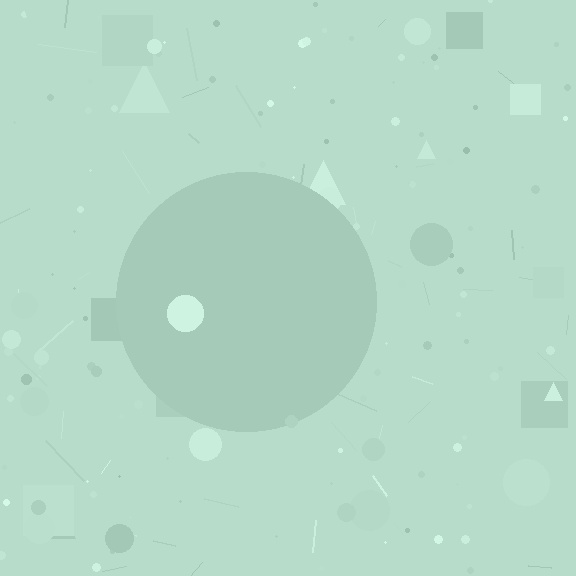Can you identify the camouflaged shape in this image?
The camouflaged shape is a circle.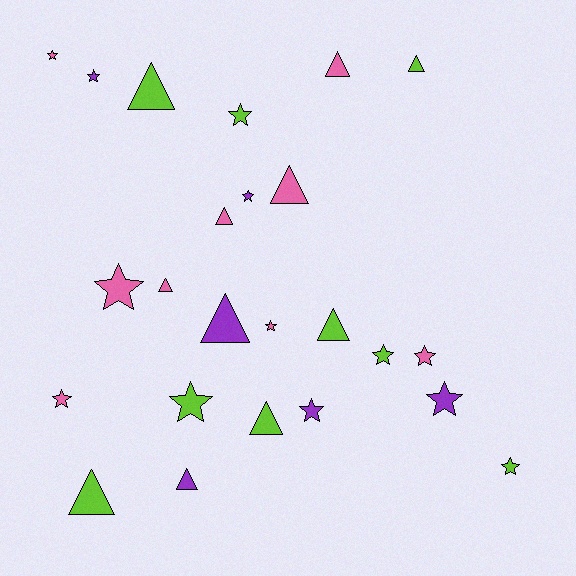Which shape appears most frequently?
Star, with 13 objects.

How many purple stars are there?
There are 4 purple stars.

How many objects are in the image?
There are 24 objects.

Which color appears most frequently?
Lime, with 9 objects.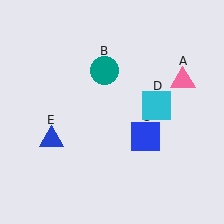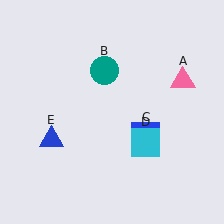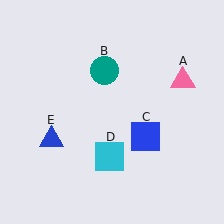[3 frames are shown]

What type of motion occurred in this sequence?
The cyan square (object D) rotated clockwise around the center of the scene.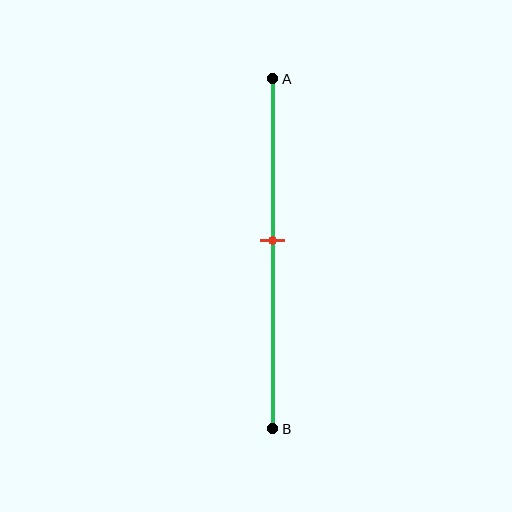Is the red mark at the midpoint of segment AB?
No, the mark is at about 45% from A, not at the 50% midpoint.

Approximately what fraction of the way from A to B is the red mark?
The red mark is approximately 45% of the way from A to B.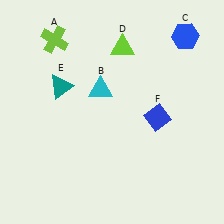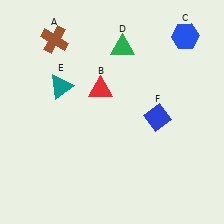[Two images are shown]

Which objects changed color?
A changed from lime to brown. B changed from cyan to red. D changed from lime to green.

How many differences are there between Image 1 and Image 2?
There are 3 differences between the two images.